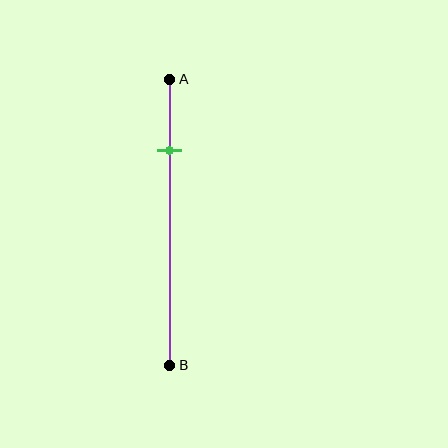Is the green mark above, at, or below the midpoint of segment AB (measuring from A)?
The green mark is above the midpoint of segment AB.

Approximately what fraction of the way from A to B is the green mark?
The green mark is approximately 25% of the way from A to B.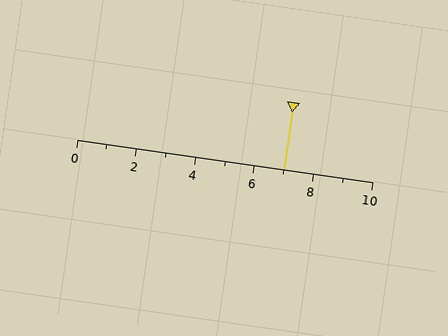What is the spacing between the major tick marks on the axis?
The major ticks are spaced 2 apart.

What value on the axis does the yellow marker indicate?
The marker indicates approximately 7.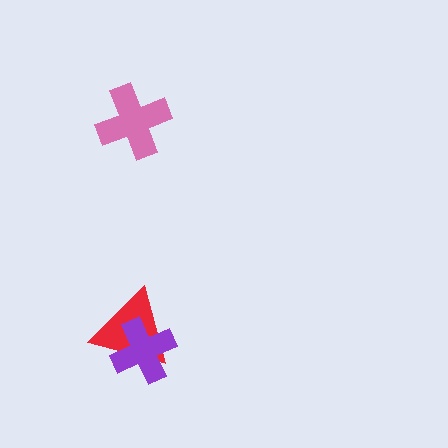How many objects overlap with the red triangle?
1 object overlaps with the red triangle.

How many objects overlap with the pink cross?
0 objects overlap with the pink cross.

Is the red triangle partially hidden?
Yes, it is partially covered by another shape.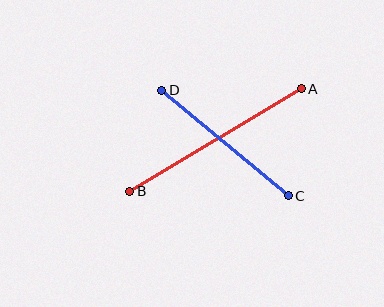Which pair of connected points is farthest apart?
Points A and B are farthest apart.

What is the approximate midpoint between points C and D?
The midpoint is at approximately (225, 143) pixels.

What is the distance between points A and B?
The distance is approximately 199 pixels.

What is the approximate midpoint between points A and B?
The midpoint is at approximately (215, 140) pixels.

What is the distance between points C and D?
The distance is approximately 164 pixels.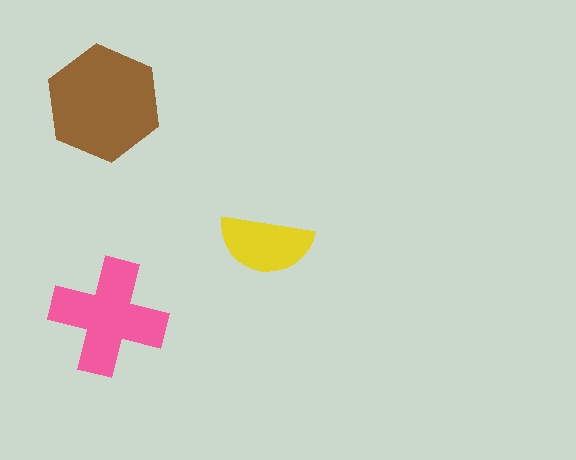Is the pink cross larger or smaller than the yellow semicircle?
Larger.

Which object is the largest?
The brown hexagon.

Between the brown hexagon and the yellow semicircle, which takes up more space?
The brown hexagon.